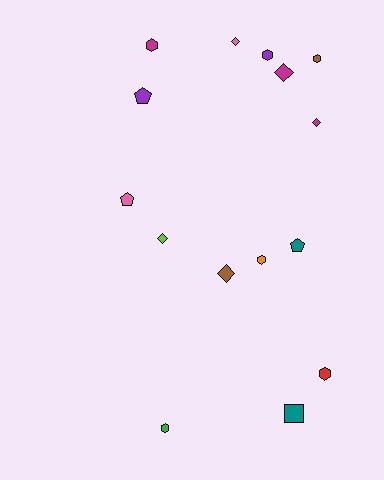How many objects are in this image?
There are 15 objects.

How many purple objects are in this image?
There are 2 purple objects.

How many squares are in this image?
There is 1 square.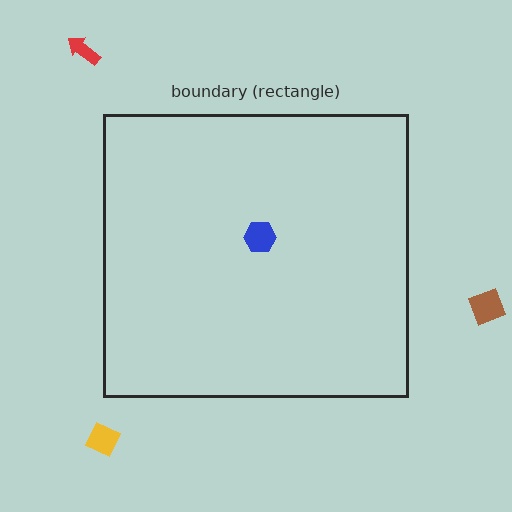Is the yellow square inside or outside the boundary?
Outside.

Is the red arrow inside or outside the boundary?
Outside.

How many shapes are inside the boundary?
1 inside, 3 outside.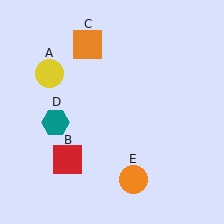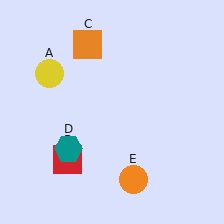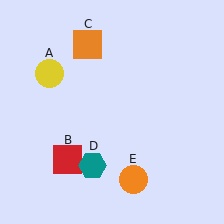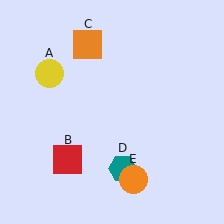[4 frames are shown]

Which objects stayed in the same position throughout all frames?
Yellow circle (object A) and red square (object B) and orange square (object C) and orange circle (object E) remained stationary.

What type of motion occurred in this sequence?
The teal hexagon (object D) rotated counterclockwise around the center of the scene.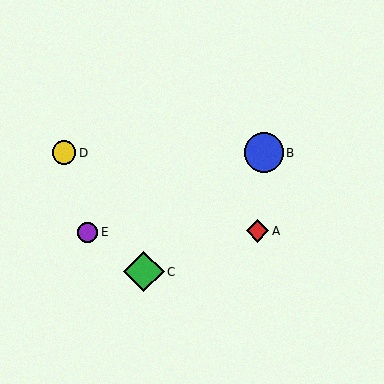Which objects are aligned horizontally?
Objects B, D are aligned horizontally.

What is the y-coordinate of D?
Object D is at y≈153.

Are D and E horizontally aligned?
No, D is at y≈153 and E is at y≈233.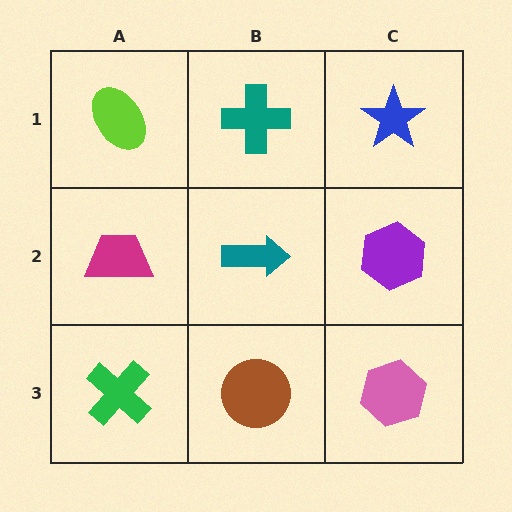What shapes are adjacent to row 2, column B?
A teal cross (row 1, column B), a brown circle (row 3, column B), a magenta trapezoid (row 2, column A), a purple hexagon (row 2, column C).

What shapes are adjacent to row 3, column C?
A purple hexagon (row 2, column C), a brown circle (row 3, column B).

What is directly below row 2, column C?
A pink hexagon.